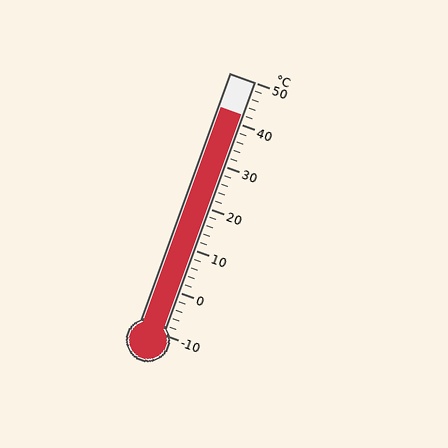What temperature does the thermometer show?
The thermometer shows approximately 42°C.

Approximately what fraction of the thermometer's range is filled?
The thermometer is filled to approximately 85% of its range.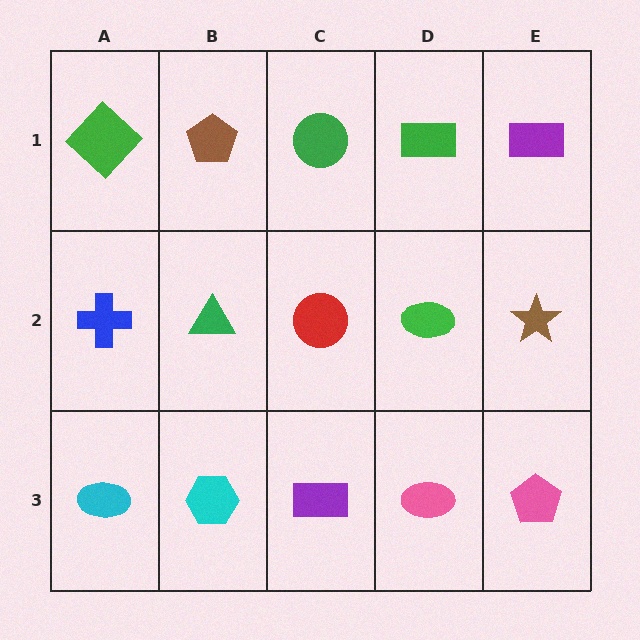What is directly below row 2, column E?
A pink pentagon.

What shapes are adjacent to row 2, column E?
A purple rectangle (row 1, column E), a pink pentagon (row 3, column E), a green ellipse (row 2, column D).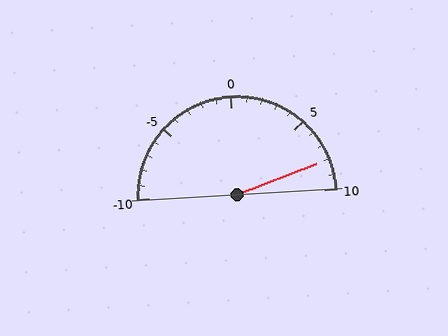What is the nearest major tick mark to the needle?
The nearest major tick mark is 10.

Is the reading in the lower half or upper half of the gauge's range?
The reading is in the upper half of the range (-10 to 10).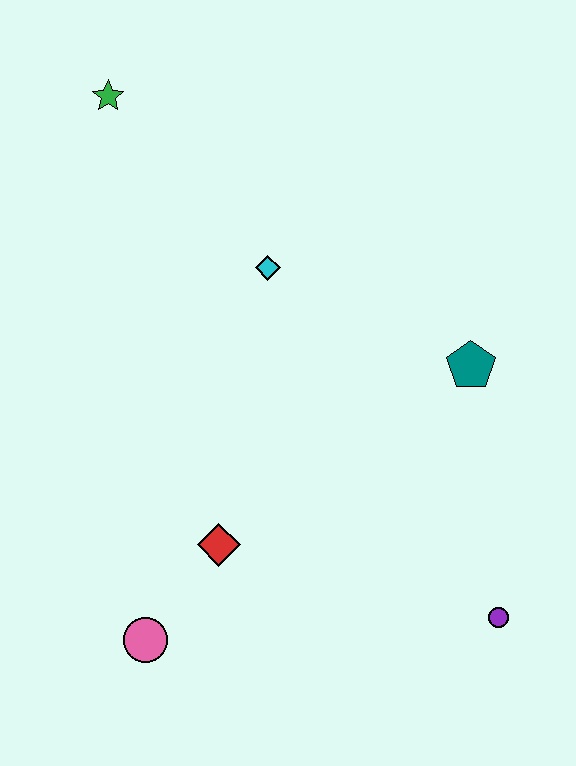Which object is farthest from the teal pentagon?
The green star is farthest from the teal pentagon.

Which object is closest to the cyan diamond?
The teal pentagon is closest to the cyan diamond.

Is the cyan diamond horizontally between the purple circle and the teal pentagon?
No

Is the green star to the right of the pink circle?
No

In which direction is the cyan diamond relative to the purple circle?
The cyan diamond is above the purple circle.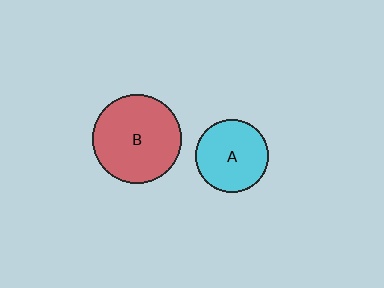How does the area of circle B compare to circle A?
Approximately 1.5 times.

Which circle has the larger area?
Circle B (red).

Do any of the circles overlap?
No, none of the circles overlap.